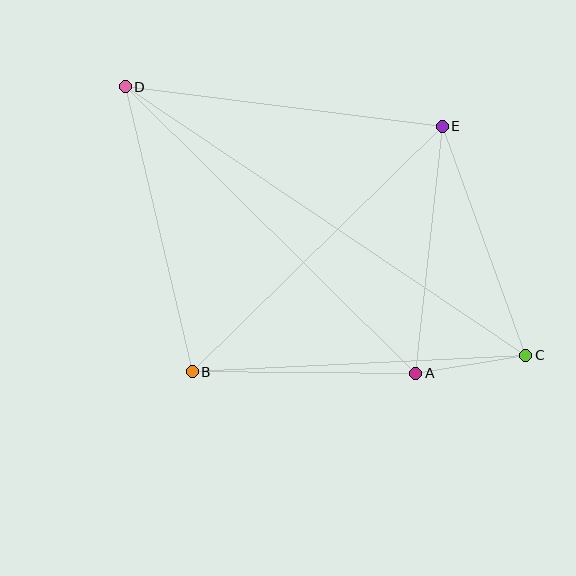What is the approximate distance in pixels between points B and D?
The distance between B and D is approximately 293 pixels.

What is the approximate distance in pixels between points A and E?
The distance between A and E is approximately 248 pixels.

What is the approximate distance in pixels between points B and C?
The distance between B and C is approximately 334 pixels.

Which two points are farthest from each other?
Points C and D are farthest from each other.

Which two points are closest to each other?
Points A and C are closest to each other.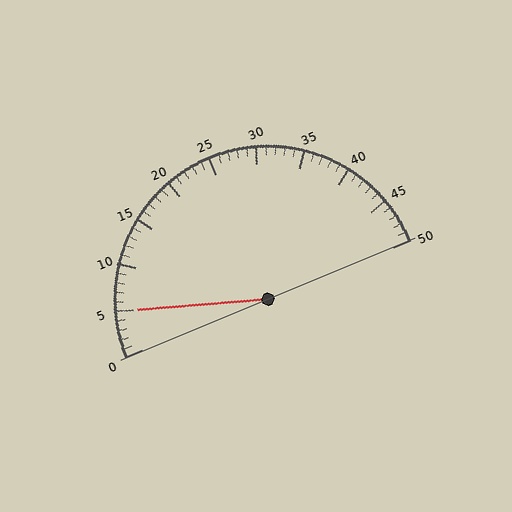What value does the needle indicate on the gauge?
The needle indicates approximately 5.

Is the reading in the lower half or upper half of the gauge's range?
The reading is in the lower half of the range (0 to 50).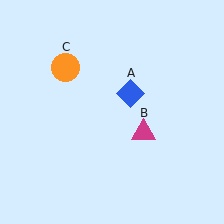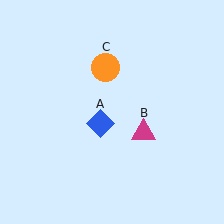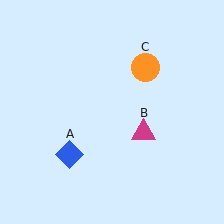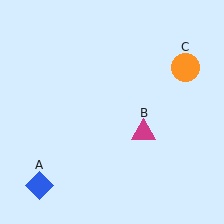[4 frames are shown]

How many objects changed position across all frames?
2 objects changed position: blue diamond (object A), orange circle (object C).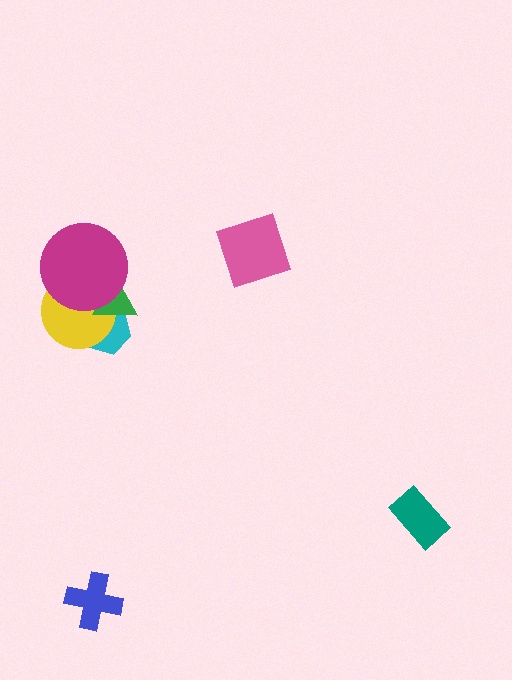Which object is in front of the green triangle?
The magenta circle is in front of the green triangle.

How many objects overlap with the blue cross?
0 objects overlap with the blue cross.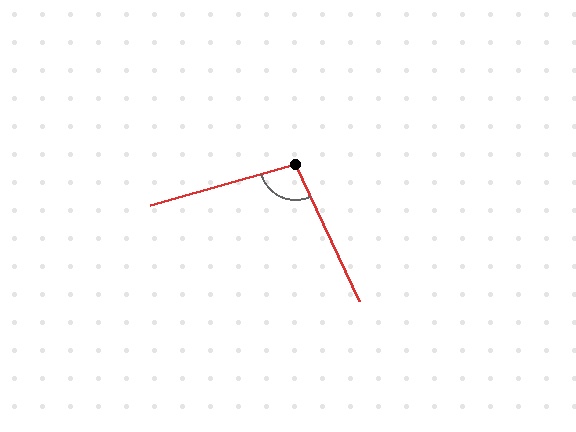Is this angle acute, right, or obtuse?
It is obtuse.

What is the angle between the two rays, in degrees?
Approximately 99 degrees.